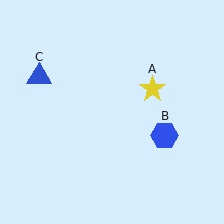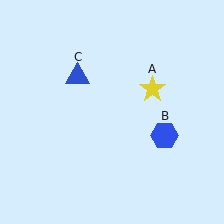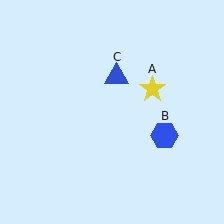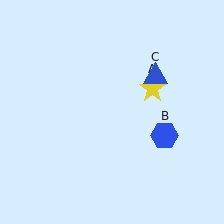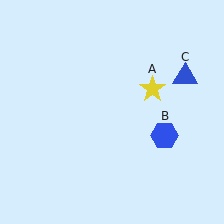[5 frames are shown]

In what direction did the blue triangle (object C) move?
The blue triangle (object C) moved right.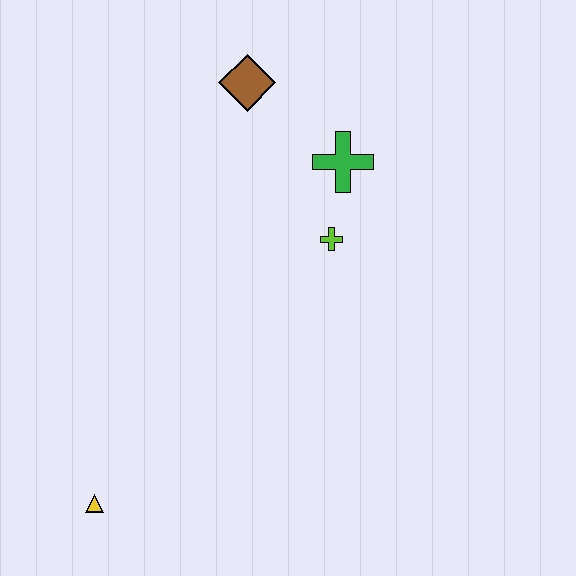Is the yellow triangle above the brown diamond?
No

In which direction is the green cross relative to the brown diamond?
The green cross is to the right of the brown diamond.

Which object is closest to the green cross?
The lime cross is closest to the green cross.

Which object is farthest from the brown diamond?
The yellow triangle is farthest from the brown diamond.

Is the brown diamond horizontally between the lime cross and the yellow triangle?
Yes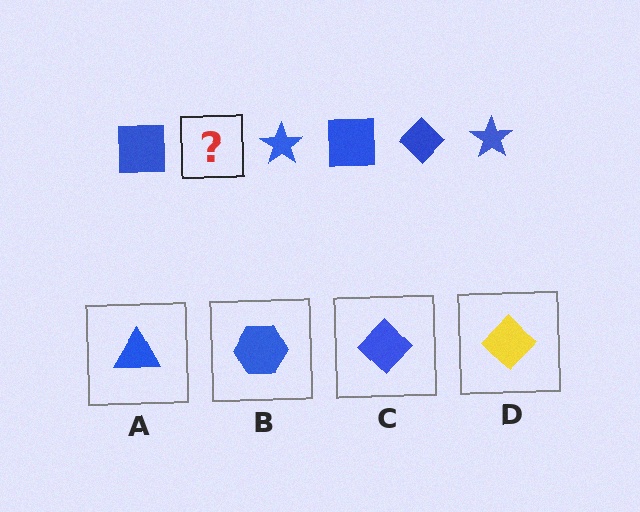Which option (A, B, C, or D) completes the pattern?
C.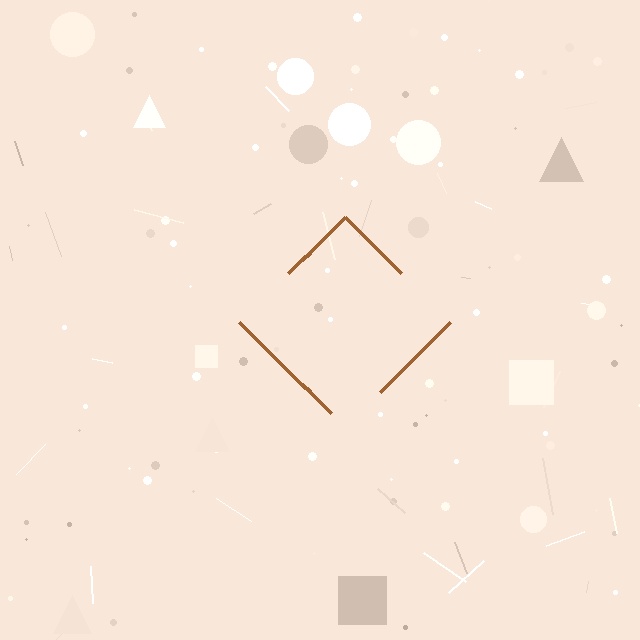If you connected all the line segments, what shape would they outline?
They would outline a diamond.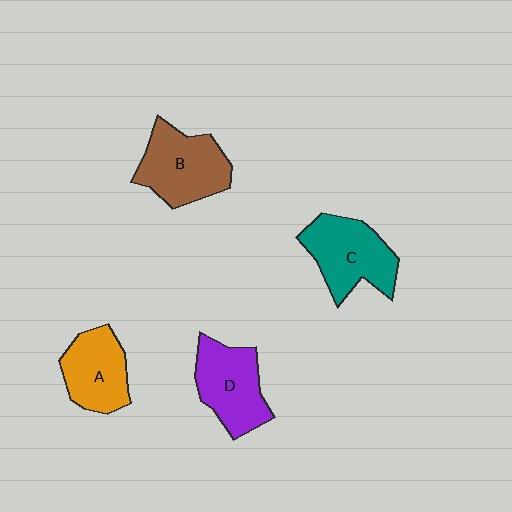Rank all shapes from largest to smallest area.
From largest to smallest: B (brown), C (teal), D (purple), A (orange).